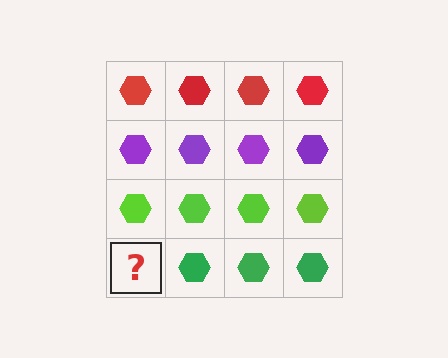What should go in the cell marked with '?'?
The missing cell should contain a green hexagon.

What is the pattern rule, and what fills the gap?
The rule is that each row has a consistent color. The gap should be filled with a green hexagon.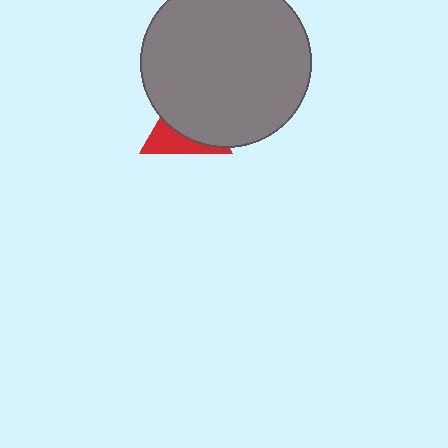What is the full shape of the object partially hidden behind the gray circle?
The partially hidden object is a red triangle.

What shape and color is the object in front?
The object in front is a gray circle.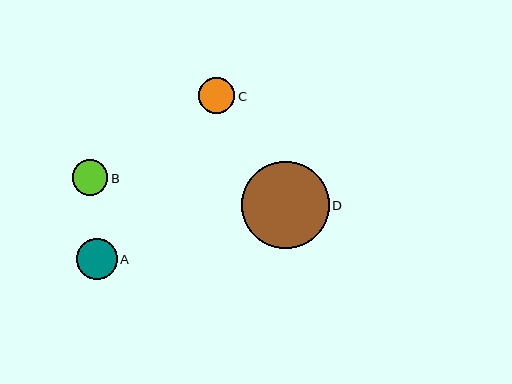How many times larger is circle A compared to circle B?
Circle A is approximately 1.1 times the size of circle B.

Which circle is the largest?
Circle D is the largest with a size of approximately 88 pixels.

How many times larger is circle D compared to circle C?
Circle D is approximately 2.4 times the size of circle C.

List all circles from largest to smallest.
From largest to smallest: D, A, C, B.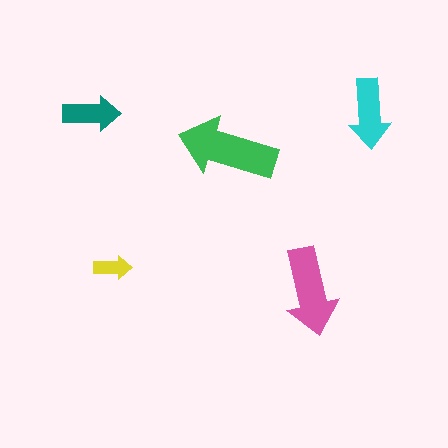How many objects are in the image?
There are 5 objects in the image.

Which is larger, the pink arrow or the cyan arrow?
The pink one.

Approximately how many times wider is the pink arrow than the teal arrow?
About 1.5 times wider.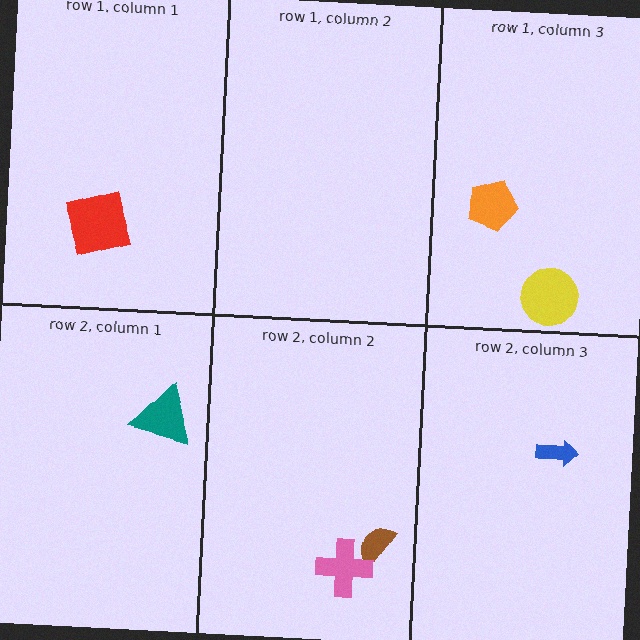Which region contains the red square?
The row 1, column 1 region.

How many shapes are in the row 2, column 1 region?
1.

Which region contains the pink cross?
The row 2, column 2 region.